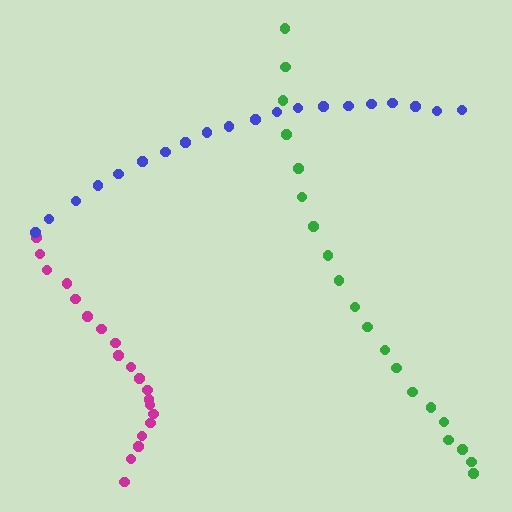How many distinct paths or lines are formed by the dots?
There are 3 distinct paths.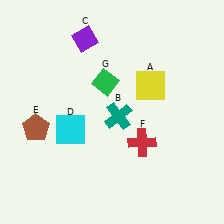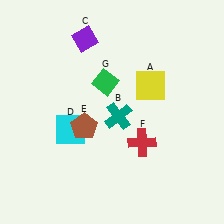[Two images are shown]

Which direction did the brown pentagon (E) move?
The brown pentagon (E) moved right.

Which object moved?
The brown pentagon (E) moved right.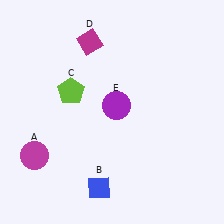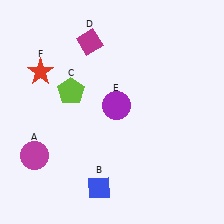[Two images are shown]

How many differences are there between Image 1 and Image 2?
There is 1 difference between the two images.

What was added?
A red star (F) was added in Image 2.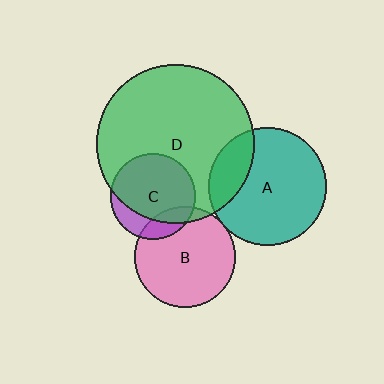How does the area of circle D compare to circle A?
Approximately 1.8 times.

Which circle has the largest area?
Circle D (green).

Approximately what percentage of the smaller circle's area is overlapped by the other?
Approximately 20%.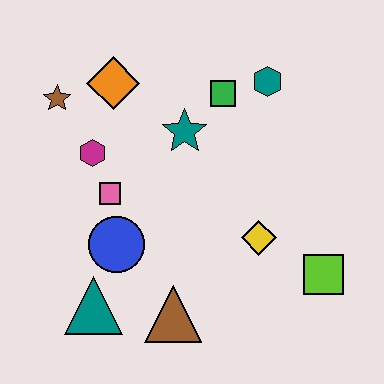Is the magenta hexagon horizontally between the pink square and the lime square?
No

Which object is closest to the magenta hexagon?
The pink square is closest to the magenta hexagon.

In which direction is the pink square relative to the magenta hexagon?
The pink square is below the magenta hexagon.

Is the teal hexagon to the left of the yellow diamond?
No